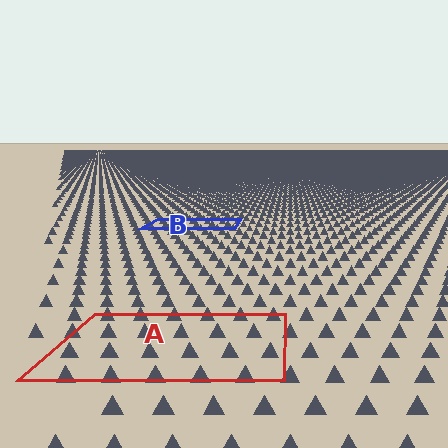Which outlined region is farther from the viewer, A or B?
Region B is farther from the viewer — the texture elements inside it appear smaller and more densely packed.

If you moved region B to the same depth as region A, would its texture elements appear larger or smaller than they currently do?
They would appear larger. At a closer depth, the same texture elements are projected at a bigger on-screen size.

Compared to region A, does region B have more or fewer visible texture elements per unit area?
Region B has more texture elements per unit area — they are packed more densely because it is farther away.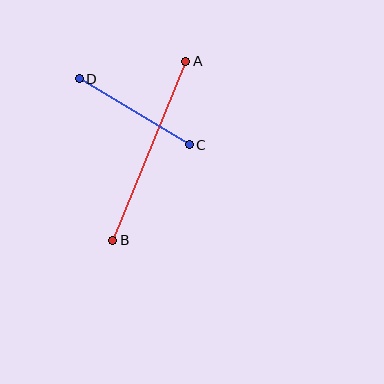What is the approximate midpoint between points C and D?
The midpoint is at approximately (134, 112) pixels.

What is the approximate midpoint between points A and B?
The midpoint is at approximately (149, 151) pixels.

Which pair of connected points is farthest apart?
Points A and B are farthest apart.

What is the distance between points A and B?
The distance is approximately 193 pixels.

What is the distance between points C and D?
The distance is approximately 128 pixels.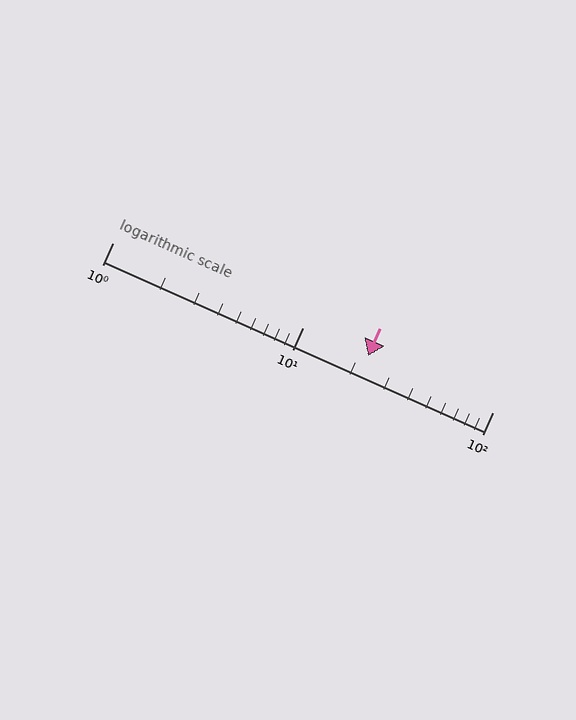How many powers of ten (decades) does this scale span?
The scale spans 2 decades, from 1 to 100.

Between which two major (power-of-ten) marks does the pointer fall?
The pointer is between 10 and 100.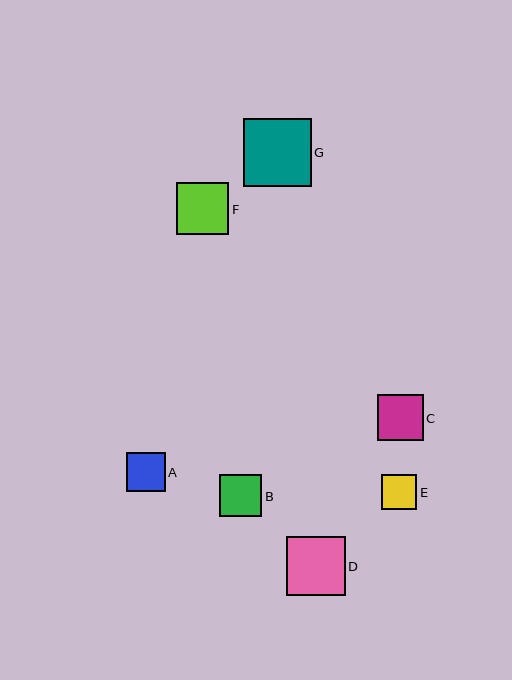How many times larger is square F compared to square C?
Square F is approximately 1.2 times the size of square C.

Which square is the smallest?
Square E is the smallest with a size of approximately 35 pixels.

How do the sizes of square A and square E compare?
Square A and square E are approximately the same size.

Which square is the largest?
Square G is the largest with a size of approximately 68 pixels.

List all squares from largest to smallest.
From largest to smallest: G, D, F, C, B, A, E.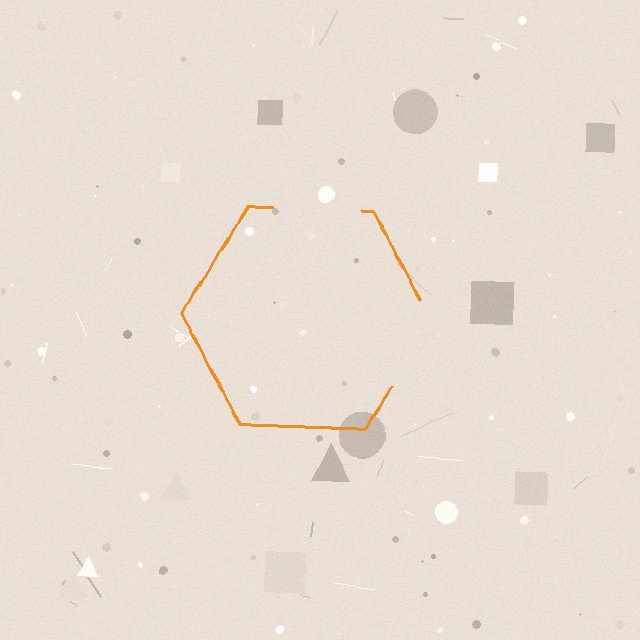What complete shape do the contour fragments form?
The contour fragments form a hexagon.